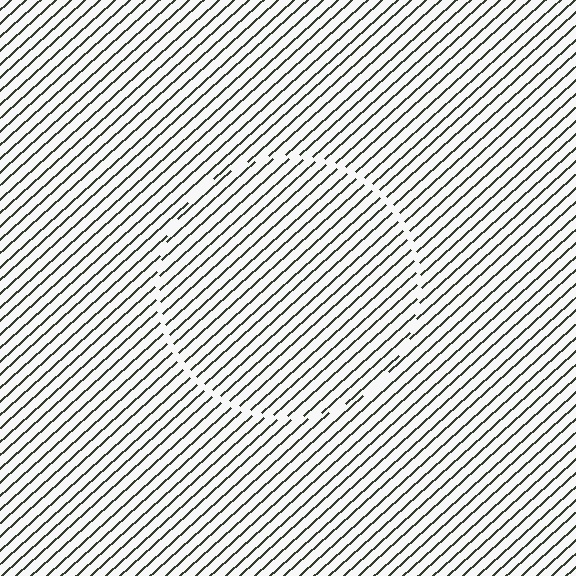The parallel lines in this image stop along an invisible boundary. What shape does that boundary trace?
An illusory circle. The interior of the shape contains the same grating, shifted by half a period — the contour is defined by the phase discontinuity where line-ends from the inner and outer gratings abut.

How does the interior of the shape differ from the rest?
The interior of the shape contains the same grating, shifted by half a period — the contour is defined by the phase discontinuity where line-ends from the inner and outer gratings abut.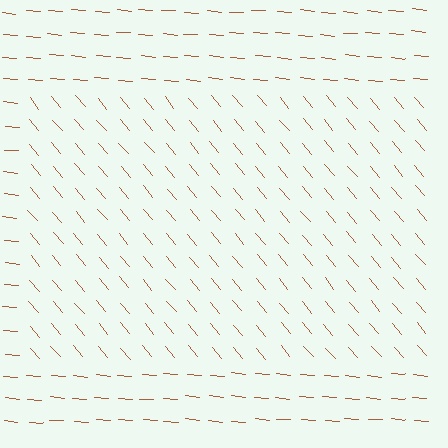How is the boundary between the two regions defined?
The boundary is defined purely by a change in line orientation (approximately 45 degrees difference). All lines are the same color and thickness.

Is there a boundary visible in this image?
Yes, there is a texture boundary formed by a change in line orientation.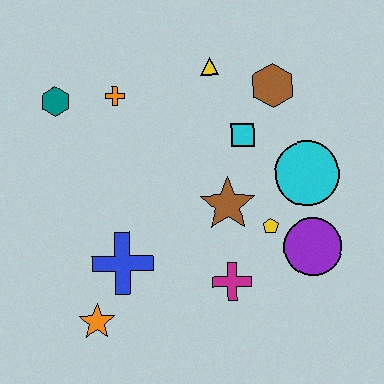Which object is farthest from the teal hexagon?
The purple circle is farthest from the teal hexagon.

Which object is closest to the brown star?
The yellow pentagon is closest to the brown star.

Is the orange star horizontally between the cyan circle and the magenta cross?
No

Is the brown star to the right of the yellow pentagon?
No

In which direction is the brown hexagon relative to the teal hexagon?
The brown hexagon is to the right of the teal hexagon.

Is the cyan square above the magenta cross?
Yes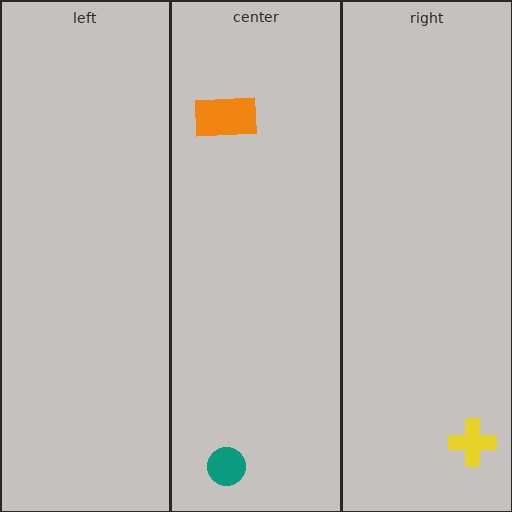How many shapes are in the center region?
2.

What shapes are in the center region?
The teal circle, the orange rectangle.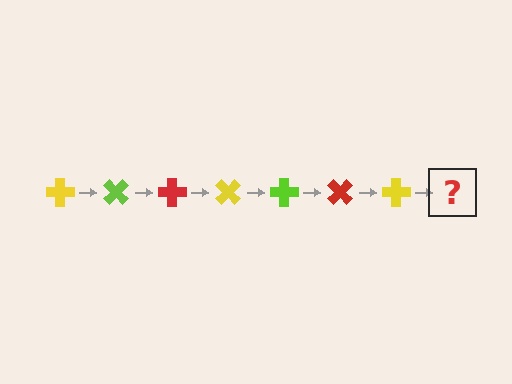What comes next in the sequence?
The next element should be a lime cross, rotated 315 degrees from the start.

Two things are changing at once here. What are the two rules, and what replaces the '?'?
The two rules are that it rotates 45 degrees each step and the color cycles through yellow, lime, and red. The '?' should be a lime cross, rotated 315 degrees from the start.